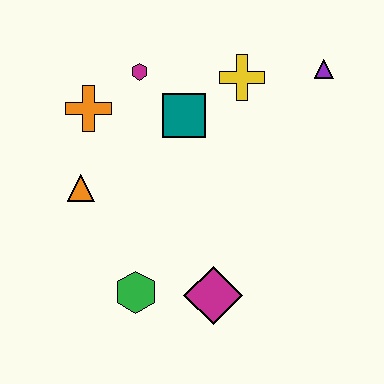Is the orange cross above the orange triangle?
Yes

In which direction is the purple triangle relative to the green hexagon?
The purple triangle is above the green hexagon.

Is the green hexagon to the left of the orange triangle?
No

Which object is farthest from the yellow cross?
The green hexagon is farthest from the yellow cross.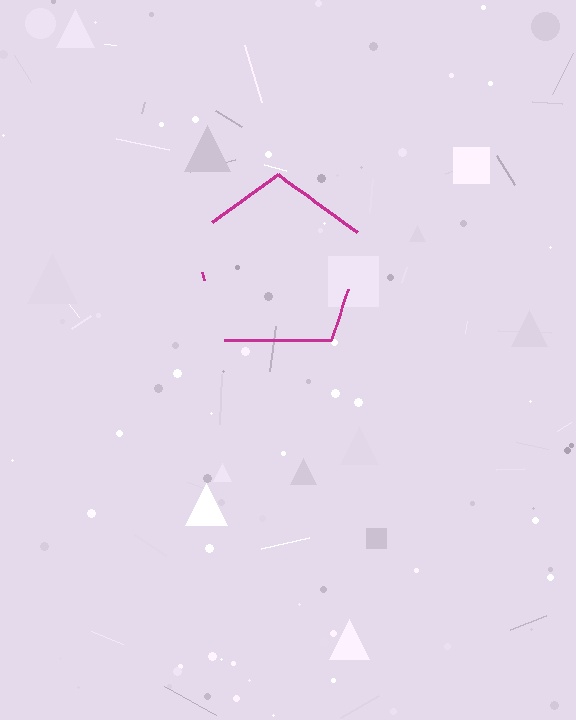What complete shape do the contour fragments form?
The contour fragments form a pentagon.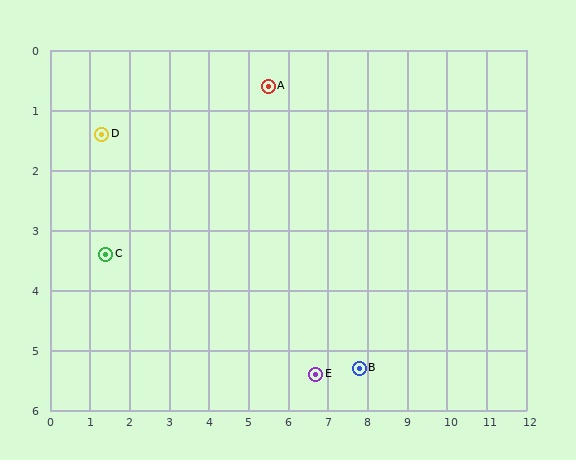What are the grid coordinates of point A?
Point A is at approximately (5.5, 0.6).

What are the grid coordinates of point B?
Point B is at approximately (7.8, 5.3).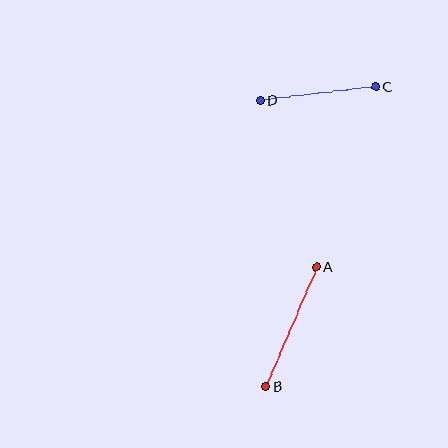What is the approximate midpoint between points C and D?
The midpoint is at approximately (318, 94) pixels.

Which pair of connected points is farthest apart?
Points A and B are farthest apart.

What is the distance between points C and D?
The distance is approximately 116 pixels.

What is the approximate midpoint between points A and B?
The midpoint is at approximately (291, 327) pixels.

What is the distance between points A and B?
The distance is approximately 130 pixels.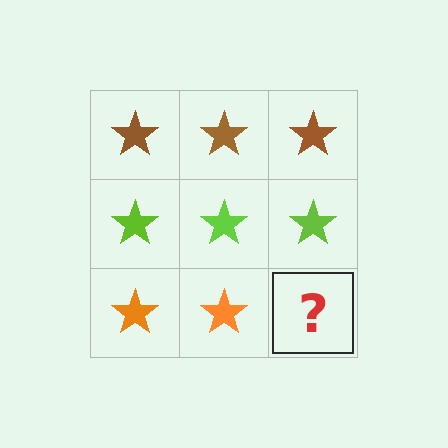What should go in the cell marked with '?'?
The missing cell should contain an orange star.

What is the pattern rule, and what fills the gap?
The rule is that each row has a consistent color. The gap should be filled with an orange star.